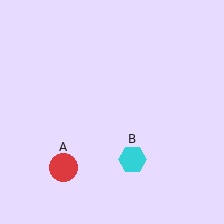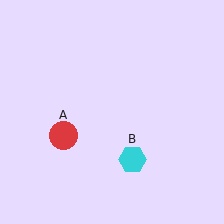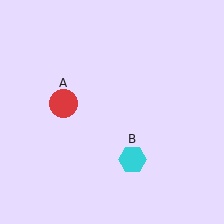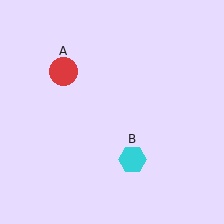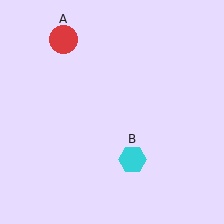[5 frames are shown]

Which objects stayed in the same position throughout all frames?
Cyan hexagon (object B) remained stationary.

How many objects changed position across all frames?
1 object changed position: red circle (object A).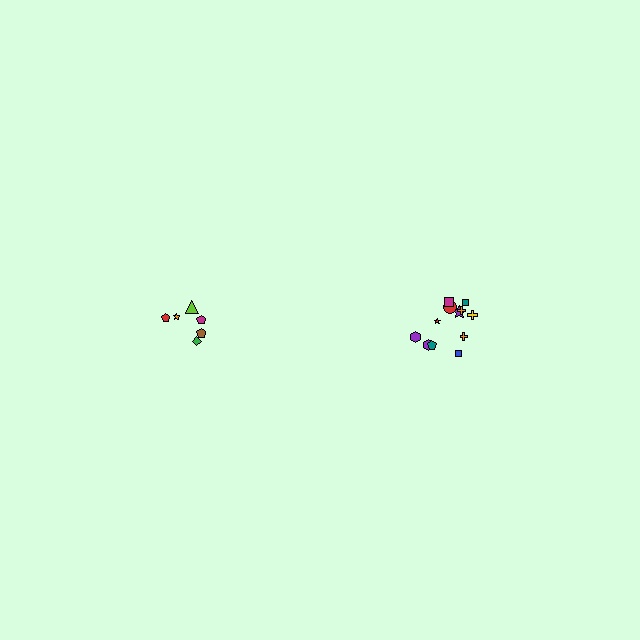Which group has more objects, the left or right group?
The right group.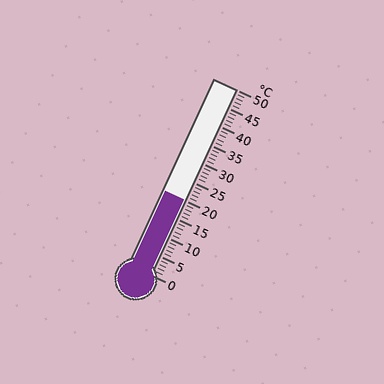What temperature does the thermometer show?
The thermometer shows approximately 20°C.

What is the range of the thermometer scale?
The thermometer scale ranges from 0°C to 50°C.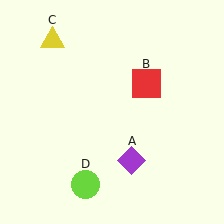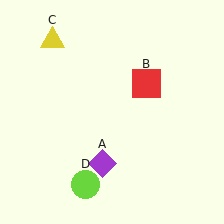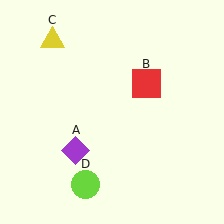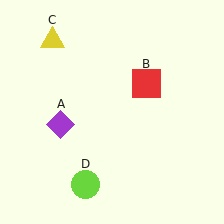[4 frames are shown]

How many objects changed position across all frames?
1 object changed position: purple diamond (object A).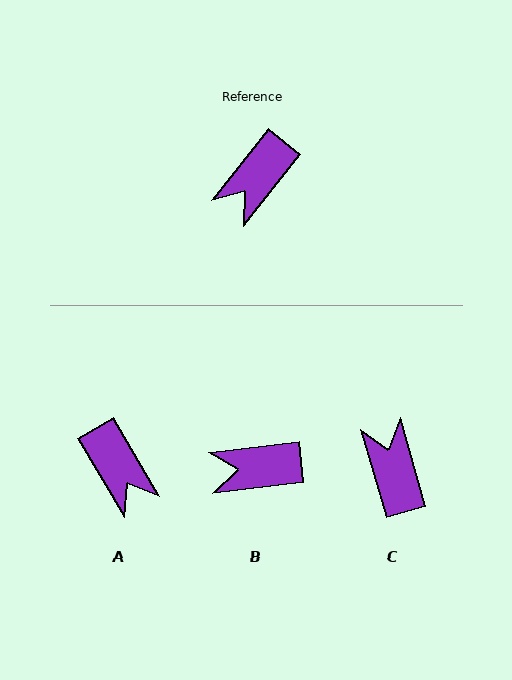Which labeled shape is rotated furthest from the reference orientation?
C, about 125 degrees away.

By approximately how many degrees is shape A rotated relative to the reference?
Approximately 69 degrees counter-clockwise.